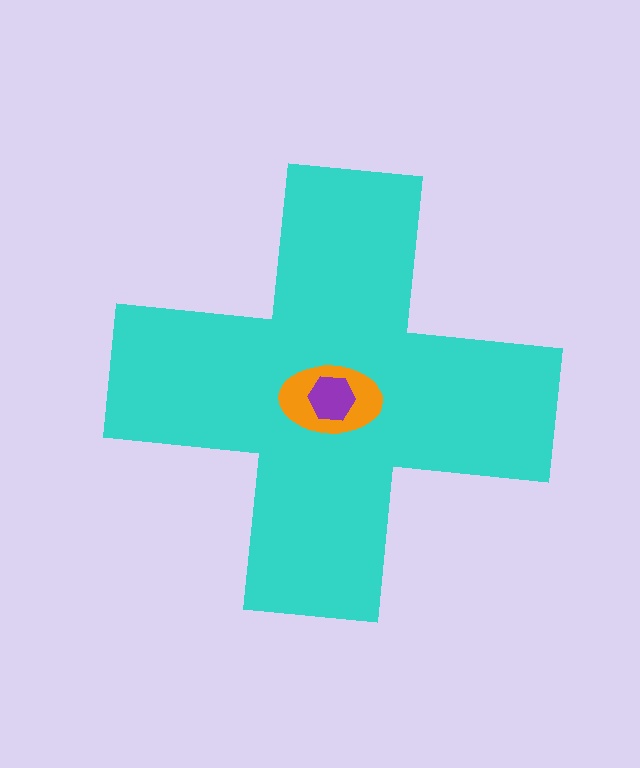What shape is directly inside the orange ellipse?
The purple hexagon.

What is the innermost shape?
The purple hexagon.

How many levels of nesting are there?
3.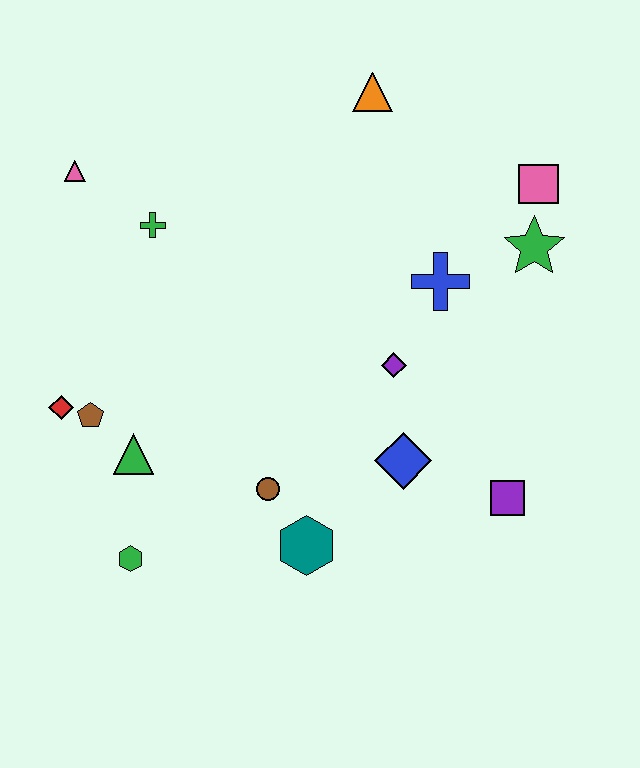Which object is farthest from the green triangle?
The pink square is farthest from the green triangle.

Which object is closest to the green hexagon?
The green triangle is closest to the green hexagon.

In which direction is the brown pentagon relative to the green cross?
The brown pentagon is below the green cross.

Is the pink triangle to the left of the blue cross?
Yes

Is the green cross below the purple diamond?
No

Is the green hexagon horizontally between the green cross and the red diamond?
Yes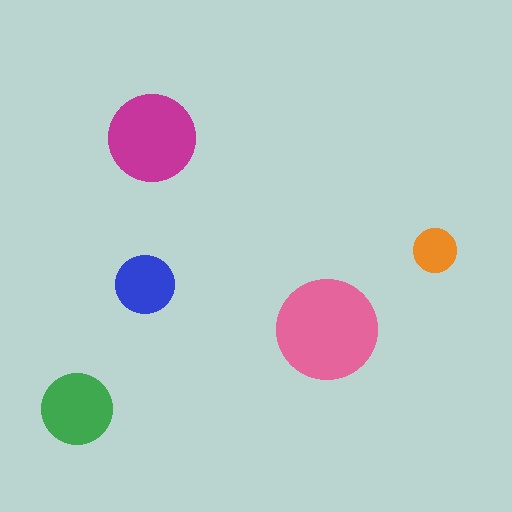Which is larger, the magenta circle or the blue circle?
The magenta one.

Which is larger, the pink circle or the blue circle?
The pink one.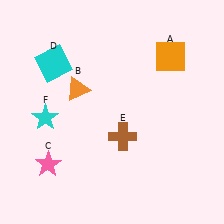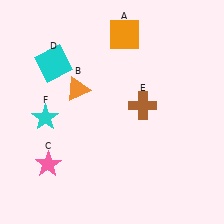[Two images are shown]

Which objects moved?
The objects that moved are: the orange square (A), the brown cross (E).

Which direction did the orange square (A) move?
The orange square (A) moved left.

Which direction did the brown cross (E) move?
The brown cross (E) moved up.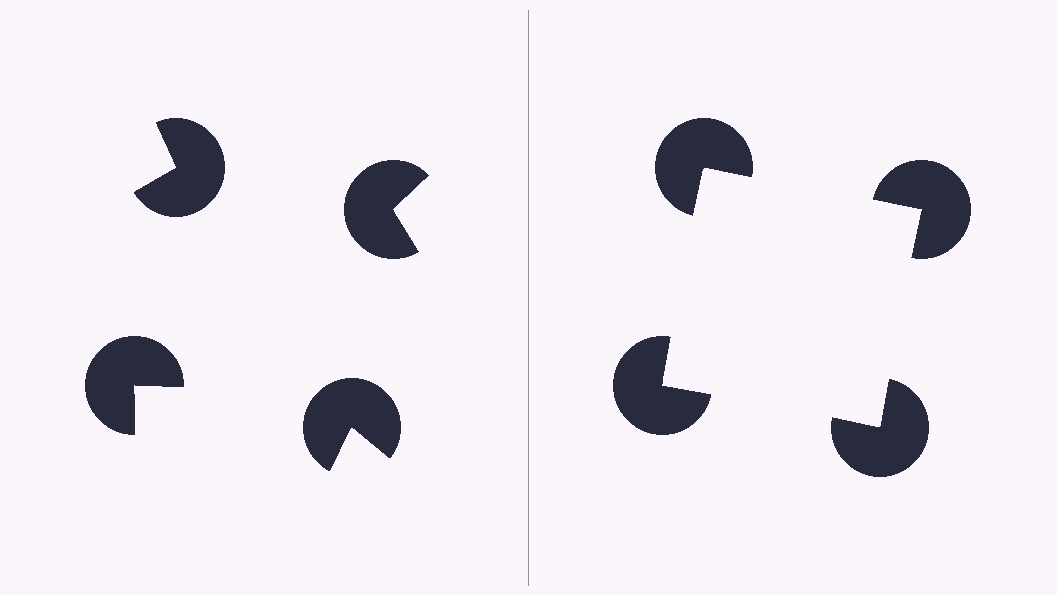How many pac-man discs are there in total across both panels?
8 — 4 on each side.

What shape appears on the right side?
An illusory square.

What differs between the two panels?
The pac-man discs are positioned identically on both sides; only the wedge orientations differ. On the right they align to a square; on the left they are misaligned.